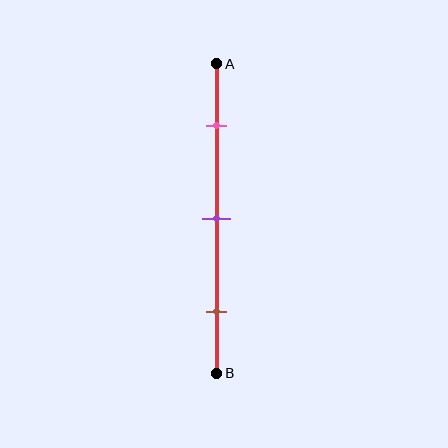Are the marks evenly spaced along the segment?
Yes, the marks are approximately evenly spaced.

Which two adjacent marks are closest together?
The pink and purple marks are the closest adjacent pair.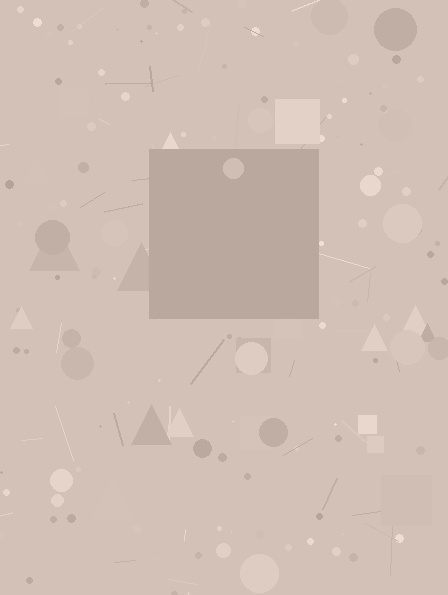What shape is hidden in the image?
A square is hidden in the image.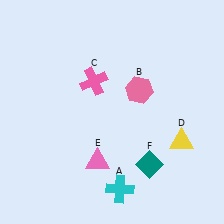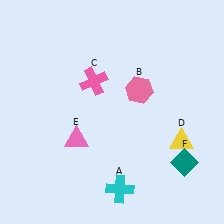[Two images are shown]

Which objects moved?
The objects that moved are: the pink triangle (E), the teal diamond (F).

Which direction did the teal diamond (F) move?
The teal diamond (F) moved right.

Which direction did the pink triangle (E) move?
The pink triangle (E) moved up.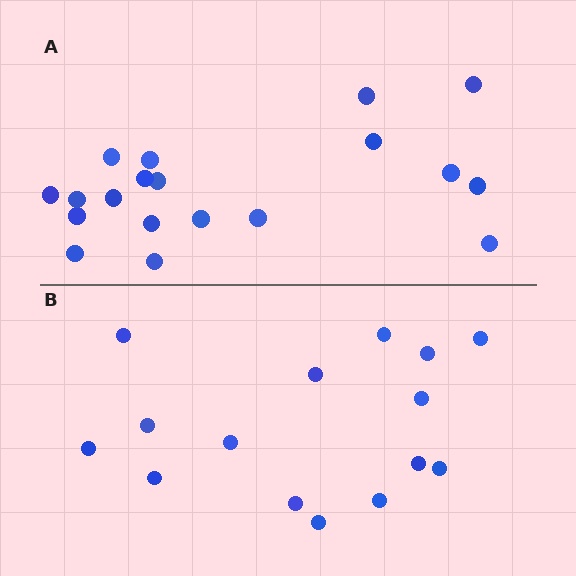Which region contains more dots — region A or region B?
Region A (the top region) has more dots.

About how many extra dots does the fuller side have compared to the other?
Region A has about 4 more dots than region B.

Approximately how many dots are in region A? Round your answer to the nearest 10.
About 20 dots. (The exact count is 19, which rounds to 20.)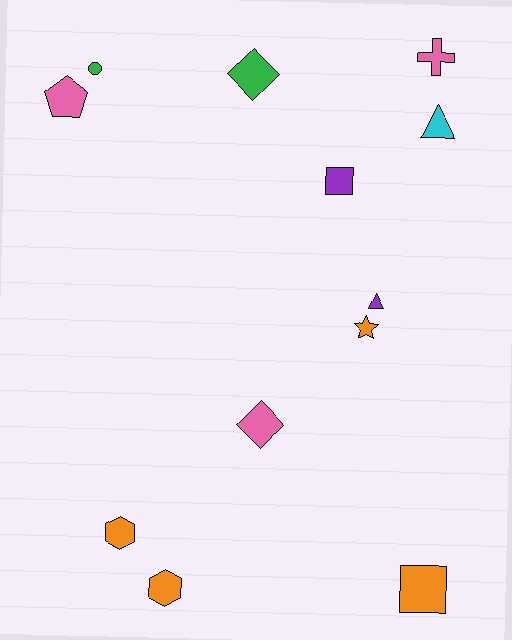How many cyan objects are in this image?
There is 1 cyan object.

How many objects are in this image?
There are 12 objects.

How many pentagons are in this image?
There is 1 pentagon.